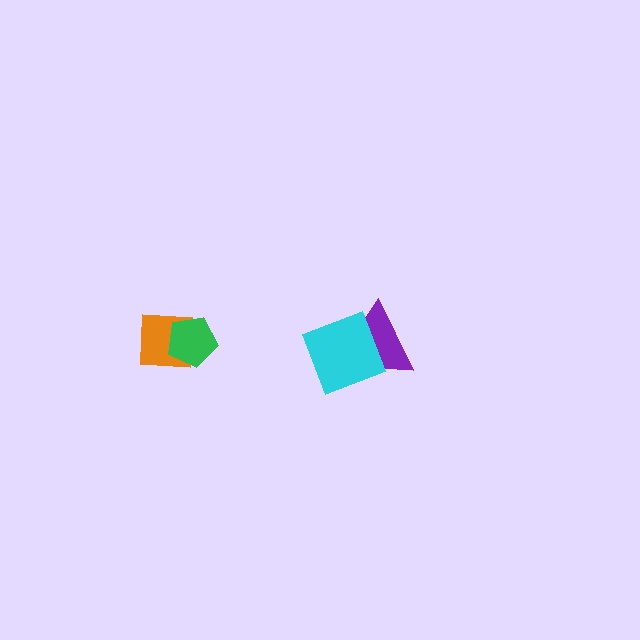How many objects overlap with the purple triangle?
1 object overlaps with the purple triangle.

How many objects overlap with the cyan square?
1 object overlaps with the cyan square.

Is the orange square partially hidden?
Yes, it is partially covered by another shape.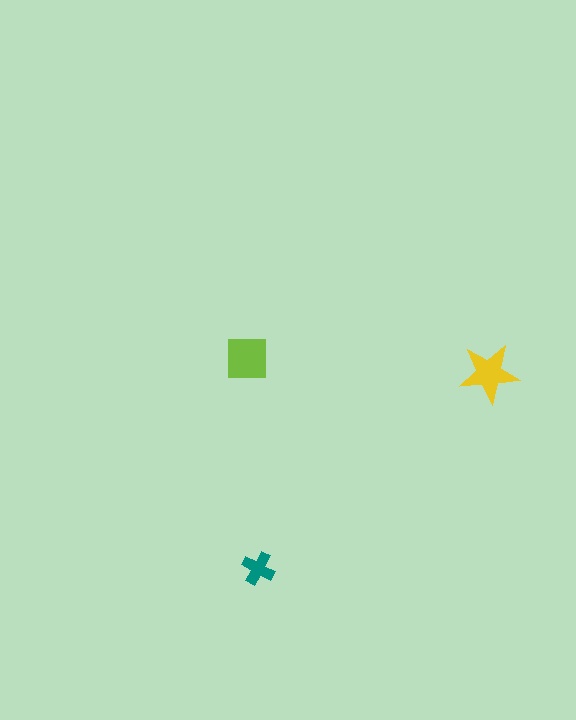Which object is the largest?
The lime square.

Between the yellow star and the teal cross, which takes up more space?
The yellow star.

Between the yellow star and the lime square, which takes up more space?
The lime square.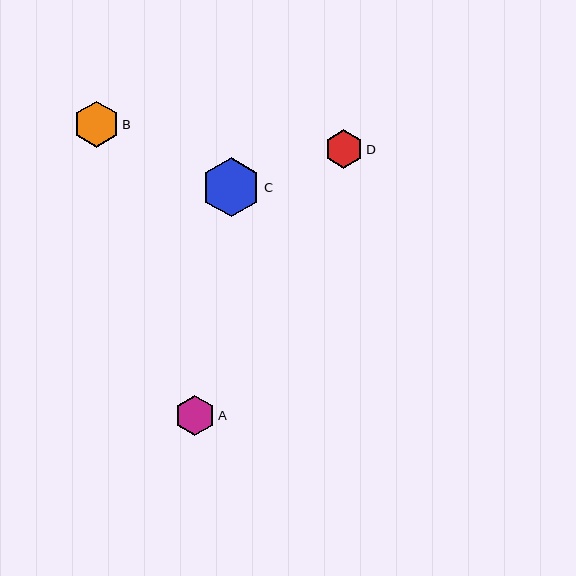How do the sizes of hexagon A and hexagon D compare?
Hexagon A and hexagon D are approximately the same size.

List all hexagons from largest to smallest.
From largest to smallest: C, B, A, D.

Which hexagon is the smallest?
Hexagon D is the smallest with a size of approximately 39 pixels.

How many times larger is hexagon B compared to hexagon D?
Hexagon B is approximately 1.2 times the size of hexagon D.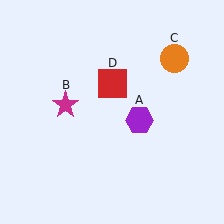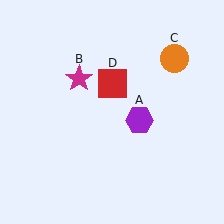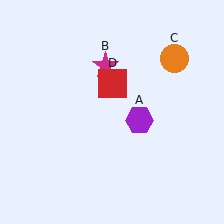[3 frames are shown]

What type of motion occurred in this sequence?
The magenta star (object B) rotated clockwise around the center of the scene.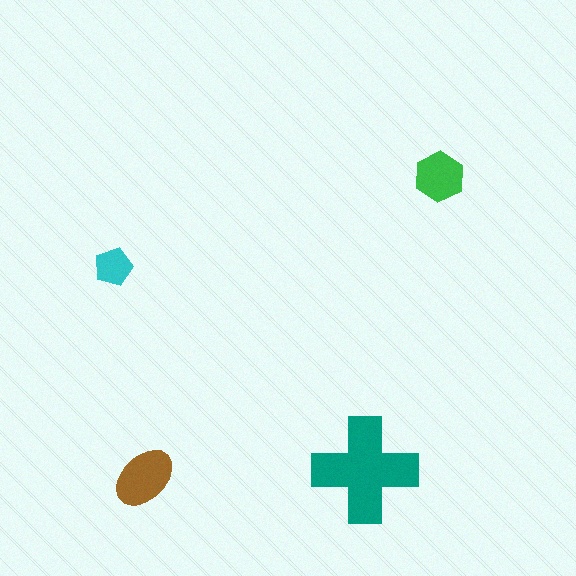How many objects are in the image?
There are 4 objects in the image.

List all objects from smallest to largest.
The cyan pentagon, the green hexagon, the brown ellipse, the teal cross.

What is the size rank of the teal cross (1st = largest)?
1st.